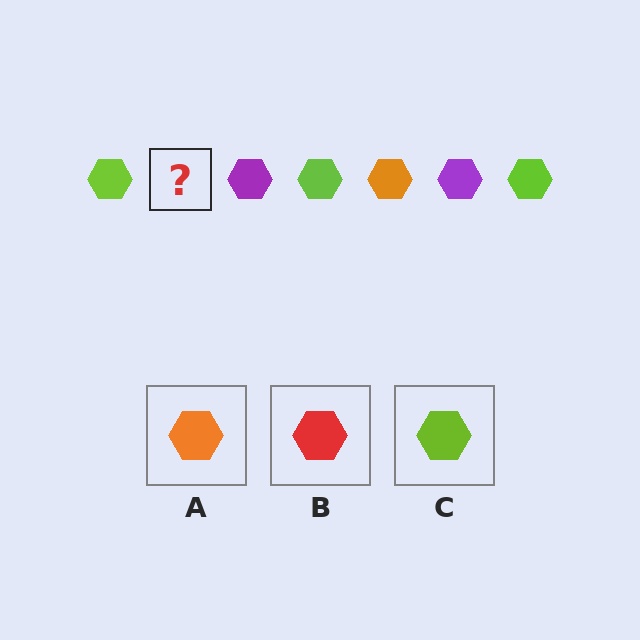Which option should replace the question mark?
Option A.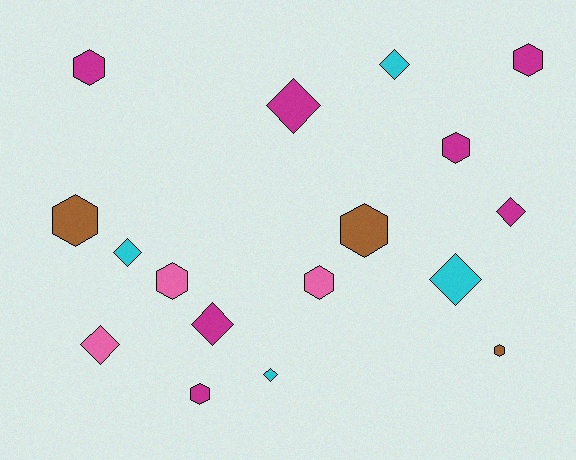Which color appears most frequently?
Magenta, with 7 objects.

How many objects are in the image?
There are 17 objects.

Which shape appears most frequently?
Hexagon, with 9 objects.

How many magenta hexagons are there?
There are 4 magenta hexagons.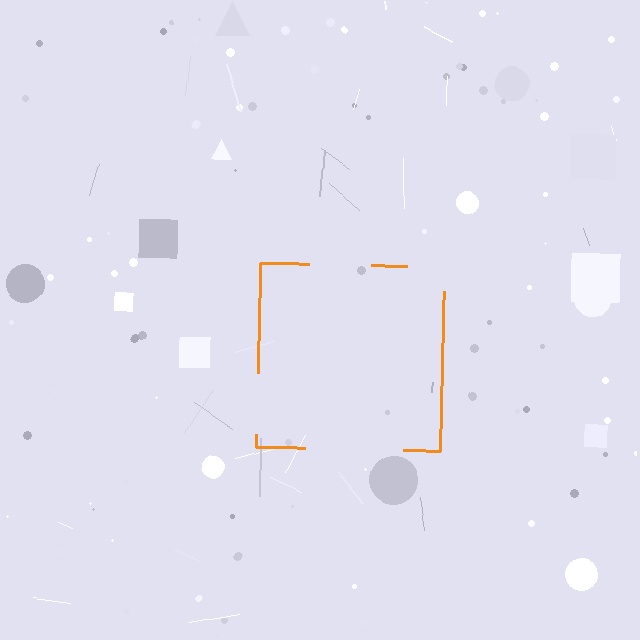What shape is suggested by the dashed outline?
The dashed outline suggests a square.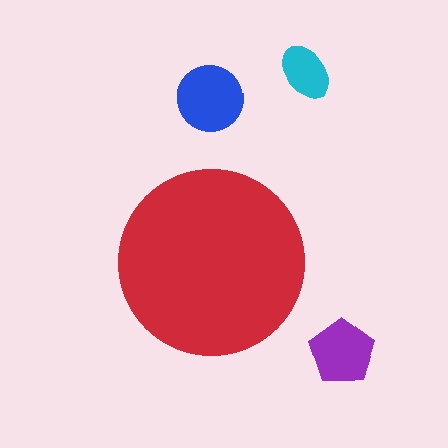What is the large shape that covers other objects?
A red circle.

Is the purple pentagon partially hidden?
No, the purple pentagon is fully visible.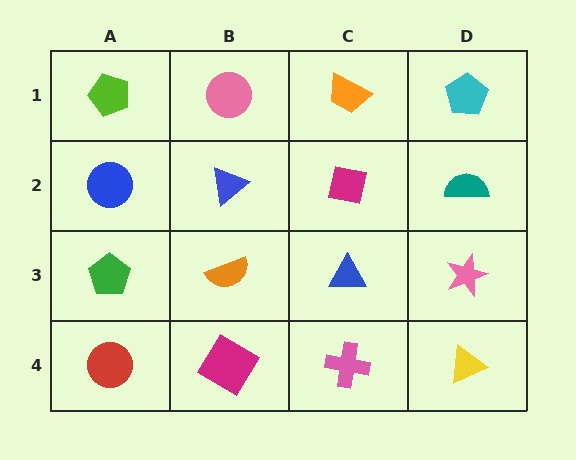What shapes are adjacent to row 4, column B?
An orange semicircle (row 3, column B), a red circle (row 4, column A), a pink cross (row 4, column C).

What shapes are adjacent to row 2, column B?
A pink circle (row 1, column B), an orange semicircle (row 3, column B), a blue circle (row 2, column A), a magenta square (row 2, column C).